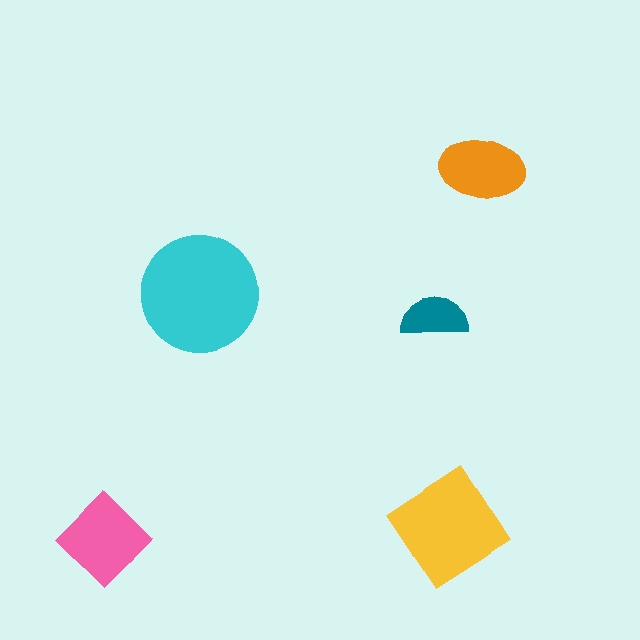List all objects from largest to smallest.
The cyan circle, the yellow diamond, the pink diamond, the orange ellipse, the teal semicircle.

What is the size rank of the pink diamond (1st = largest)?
3rd.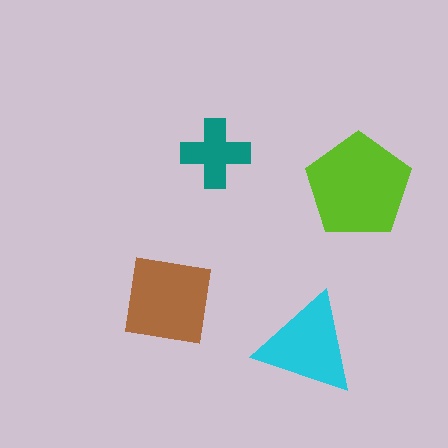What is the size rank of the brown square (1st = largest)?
2nd.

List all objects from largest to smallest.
The lime pentagon, the brown square, the cyan triangle, the teal cross.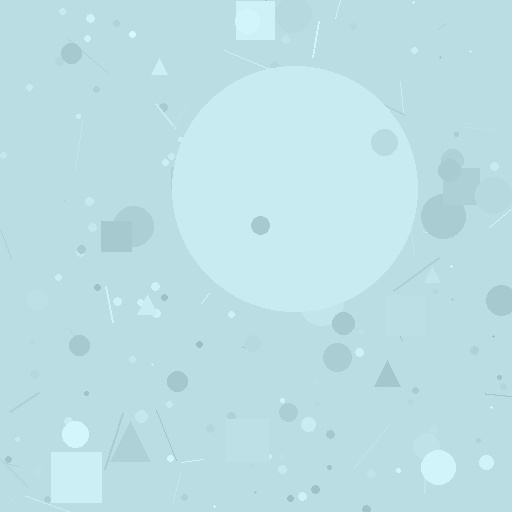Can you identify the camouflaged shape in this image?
The camouflaged shape is a circle.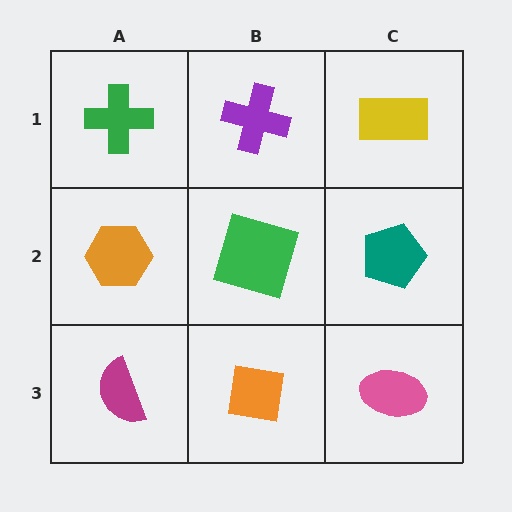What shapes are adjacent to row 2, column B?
A purple cross (row 1, column B), an orange square (row 3, column B), an orange hexagon (row 2, column A), a teal pentagon (row 2, column C).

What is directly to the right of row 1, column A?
A purple cross.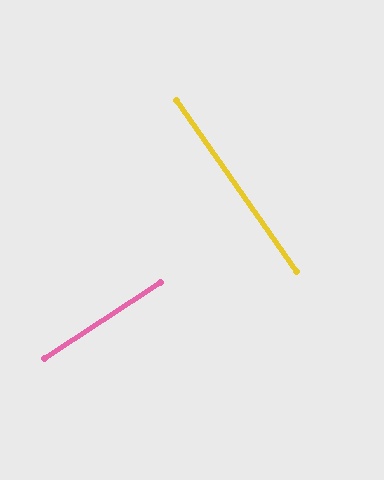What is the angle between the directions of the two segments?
Approximately 88 degrees.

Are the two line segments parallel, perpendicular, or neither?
Perpendicular — they meet at approximately 88°.